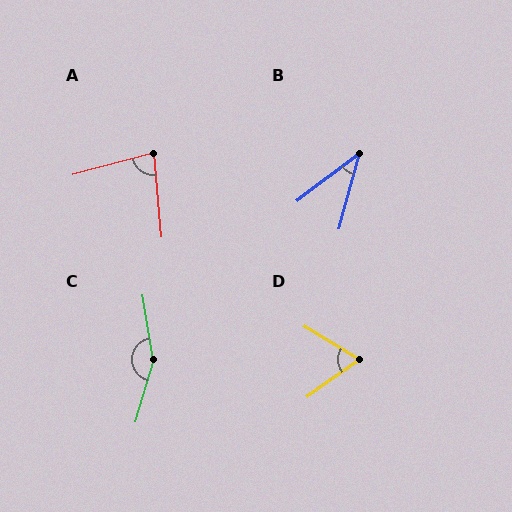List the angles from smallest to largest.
B (37°), D (66°), A (81°), C (155°).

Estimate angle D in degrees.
Approximately 66 degrees.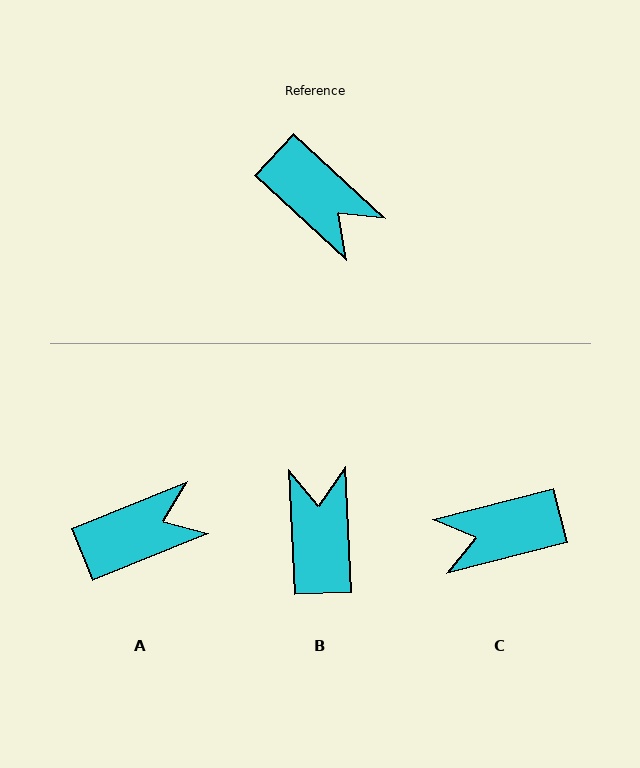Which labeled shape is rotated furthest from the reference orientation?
B, about 135 degrees away.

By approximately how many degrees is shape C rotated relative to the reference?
Approximately 123 degrees clockwise.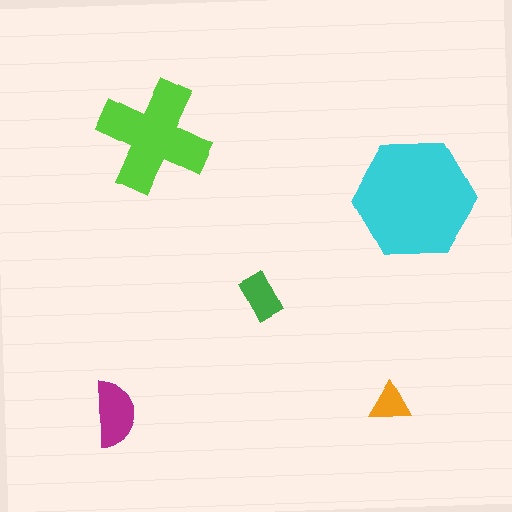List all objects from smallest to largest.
The orange triangle, the green rectangle, the magenta semicircle, the lime cross, the cyan hexagon.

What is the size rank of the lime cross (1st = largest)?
2nd.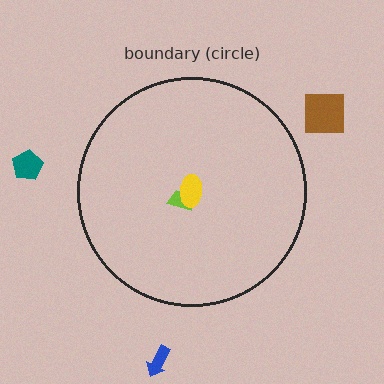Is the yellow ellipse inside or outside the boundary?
Inside.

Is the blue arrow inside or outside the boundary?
Outside.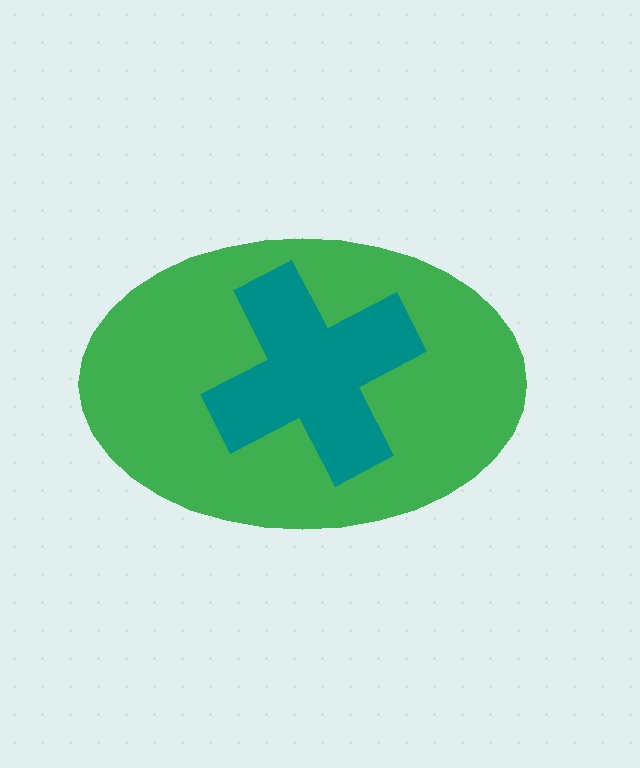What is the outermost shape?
The green ellipse.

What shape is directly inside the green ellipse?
The teal cross.